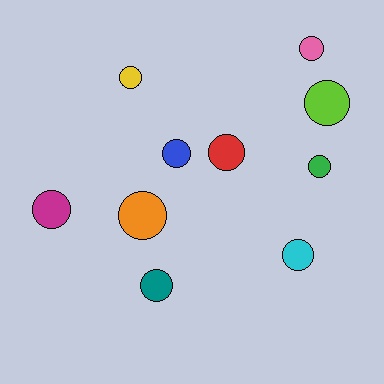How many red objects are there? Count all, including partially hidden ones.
There is 1 red object.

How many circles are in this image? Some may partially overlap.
There are 10 circles.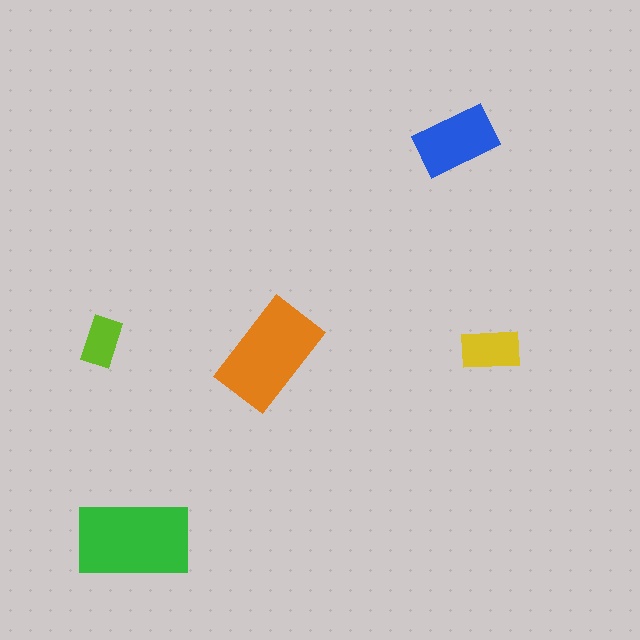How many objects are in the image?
There are 5 objects in the image.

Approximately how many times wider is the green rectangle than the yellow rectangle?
About 2 times wider.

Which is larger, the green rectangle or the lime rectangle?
The green one.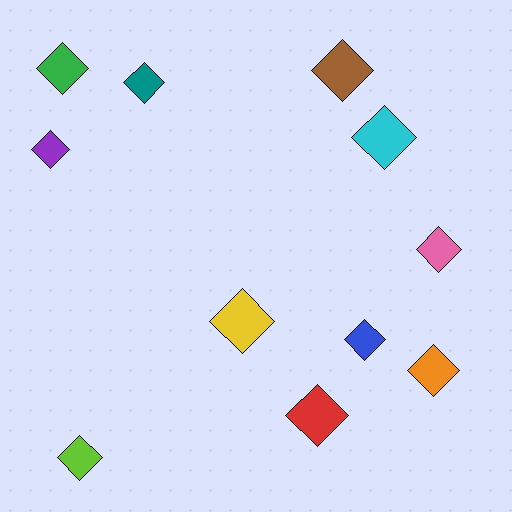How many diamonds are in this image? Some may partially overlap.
There are 11 diamonds.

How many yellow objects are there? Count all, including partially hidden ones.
There is 1 yellow object.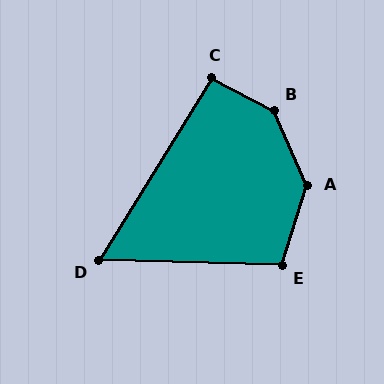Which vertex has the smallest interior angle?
D, at approximately 60 degrees.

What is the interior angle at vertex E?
Approximately 106 degrees (obtuse).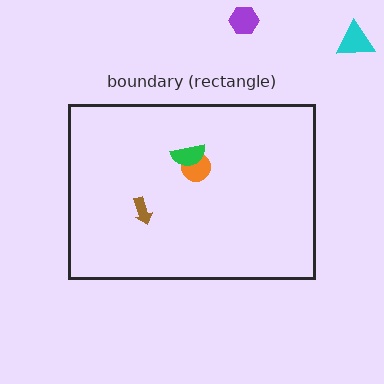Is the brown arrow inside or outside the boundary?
Inside.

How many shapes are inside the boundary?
3 inside, 2 outside.